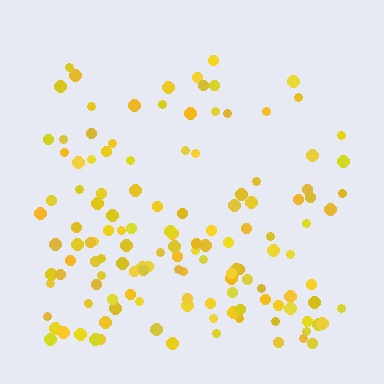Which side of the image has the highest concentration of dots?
The bottom.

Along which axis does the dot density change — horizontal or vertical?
Vertical.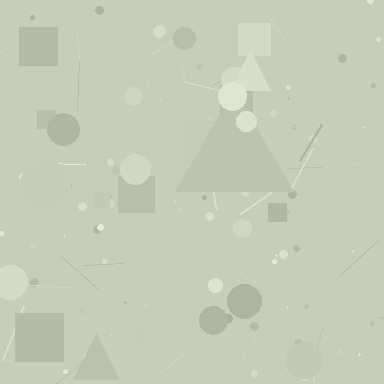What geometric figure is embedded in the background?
A triangle is embedded in the background.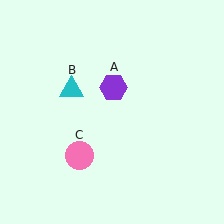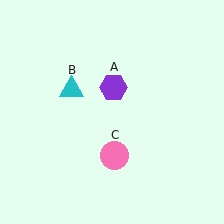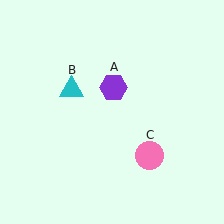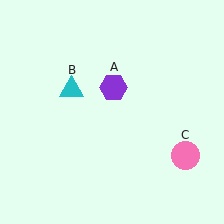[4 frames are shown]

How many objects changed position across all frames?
1 object changed position: pink circle (object C).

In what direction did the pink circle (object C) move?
The pink circle (object C) moved right.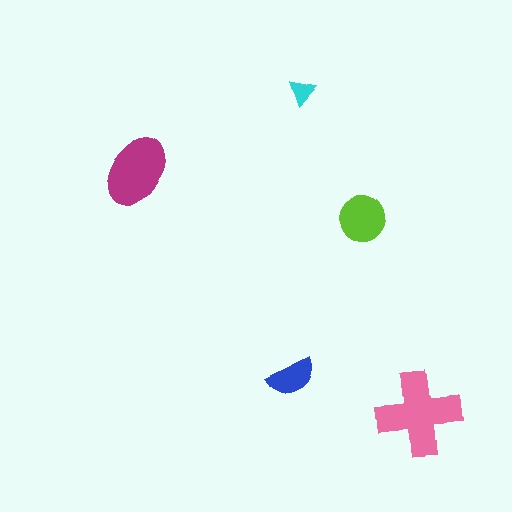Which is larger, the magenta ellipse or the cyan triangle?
The magenta ellipse.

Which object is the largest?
The pink cross.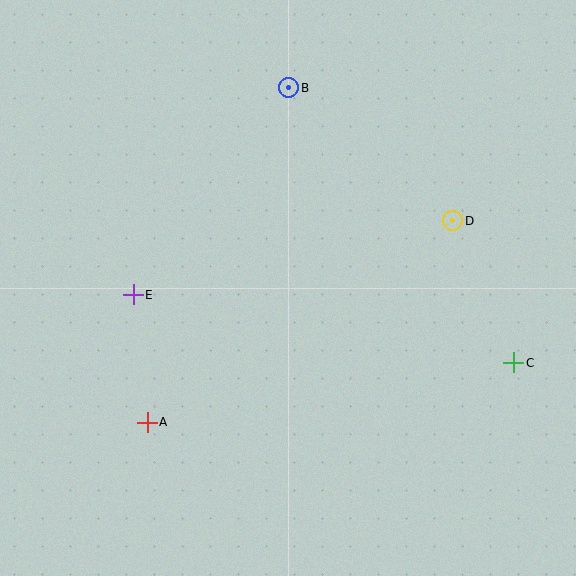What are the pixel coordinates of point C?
Point C is at (514, 363).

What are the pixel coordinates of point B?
Point B is at (289, 88).